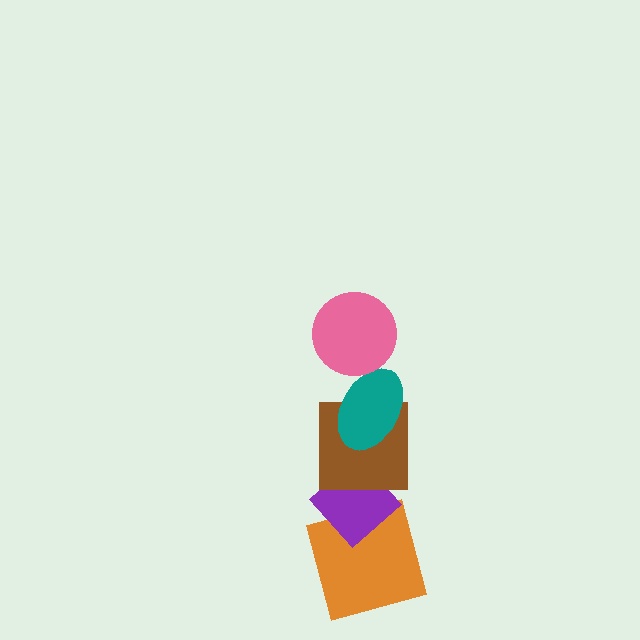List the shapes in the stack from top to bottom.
From top to bottom: the pink circle, the teal ellipse, the brown square, the purple diamond, the orange square.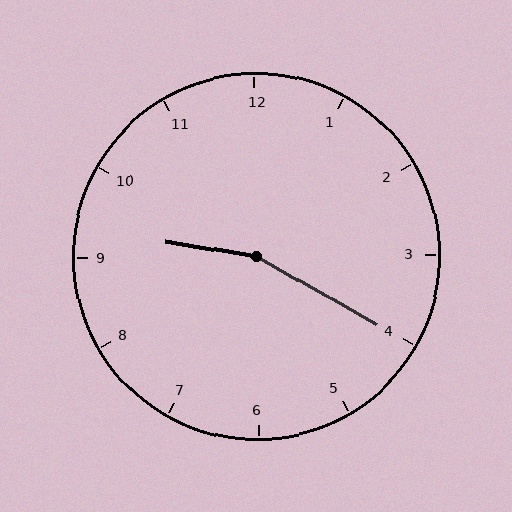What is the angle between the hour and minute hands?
Approximately 160 degrees.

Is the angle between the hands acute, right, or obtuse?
It is obtuse.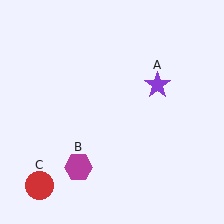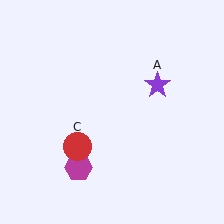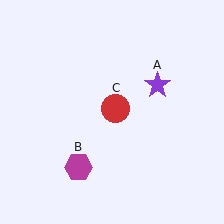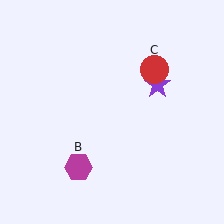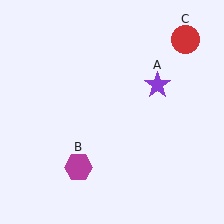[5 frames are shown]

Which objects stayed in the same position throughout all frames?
Purple star (object A) and magenta hexagon (object B) remained stationary.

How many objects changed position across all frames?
1 object changed position: red circle (object C).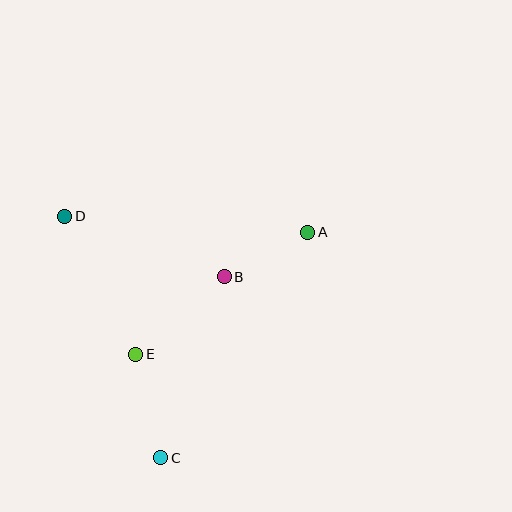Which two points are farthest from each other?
Points A and C are farthest from each other.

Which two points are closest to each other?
Points A and B are closest to each other.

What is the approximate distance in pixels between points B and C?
The distance between B and C is approximately 192 pixels.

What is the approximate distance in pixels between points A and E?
The distance between A and E is approximately 211 pixels.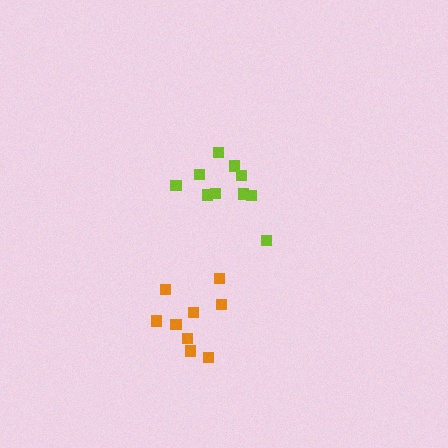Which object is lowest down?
The orange cluster is bottommost.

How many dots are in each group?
Group 1: 10 dots, Group 2: 9 dots (19 total).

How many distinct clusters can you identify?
There are 2 distinct clusters.